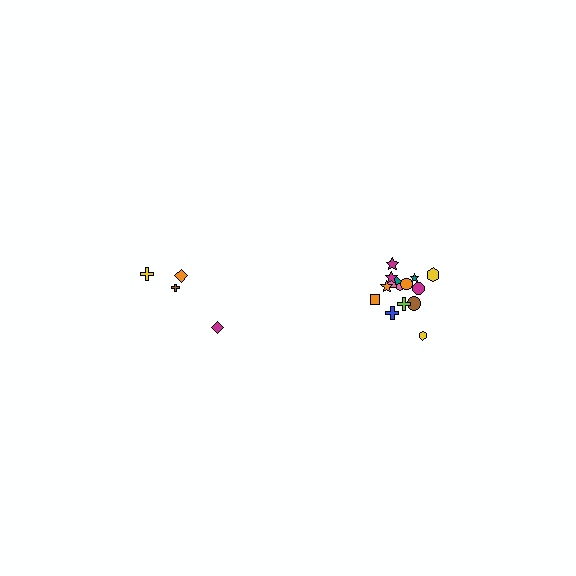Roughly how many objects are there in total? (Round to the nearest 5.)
Roughly 20 objects in total.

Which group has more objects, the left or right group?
The right group.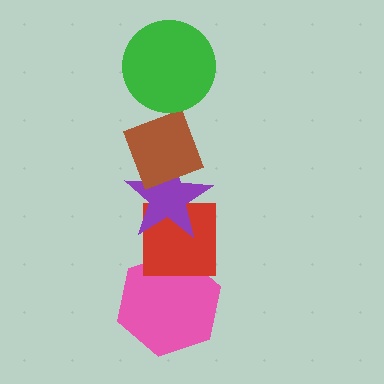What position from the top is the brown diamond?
The brown diamond is 2nd from the top.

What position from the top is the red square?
The red square is 4th from the top.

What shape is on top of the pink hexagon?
The red square is on top of the pink hexagon.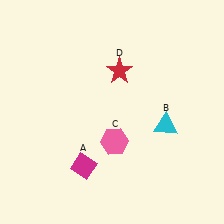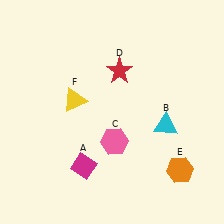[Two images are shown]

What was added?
An orange hexagon (E), a yellow triangle (F) were added in Image 2.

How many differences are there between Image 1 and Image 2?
There are 2 differences between the two images.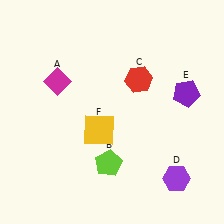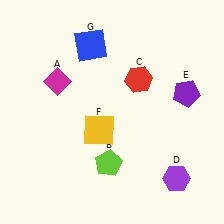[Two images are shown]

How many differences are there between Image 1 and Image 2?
There is 1 difference between the two images.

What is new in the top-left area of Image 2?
A blue square (G) was added in the top-left area of Image 2.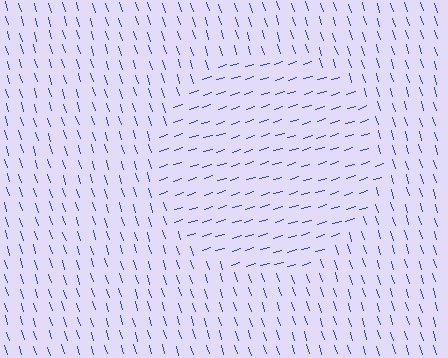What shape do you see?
I see a circle.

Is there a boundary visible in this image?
Yes, there is a texture boundary formed by a change in line orientation.